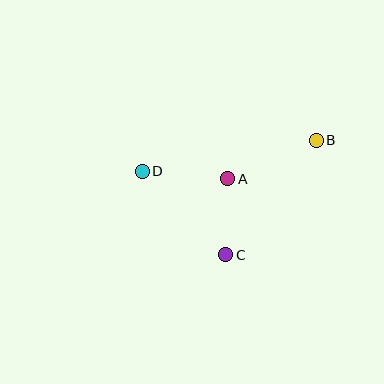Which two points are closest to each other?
Points A and C are closest to each other.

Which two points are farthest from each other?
Points B and D are farthest from each other.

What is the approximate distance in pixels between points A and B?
The distance between A and B is approximately 97 pixels.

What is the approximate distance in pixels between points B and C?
The distance between B and C is approximately 146 pixels.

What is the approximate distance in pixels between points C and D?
The distance between C and D is approximately 118 pixels.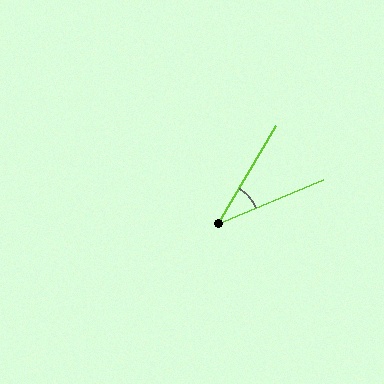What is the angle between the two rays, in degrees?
Approximately 36 degrees.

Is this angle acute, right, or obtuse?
It is acute.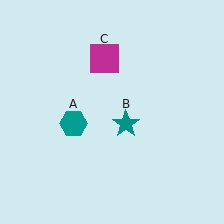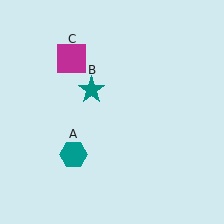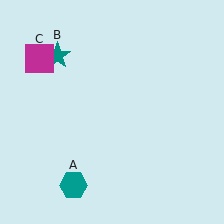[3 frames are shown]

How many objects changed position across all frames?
3 objects changed position: teal hexagon (object A), teal star (object B), magenta square (object C).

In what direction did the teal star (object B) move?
The teal star (object B) moved up and to the left.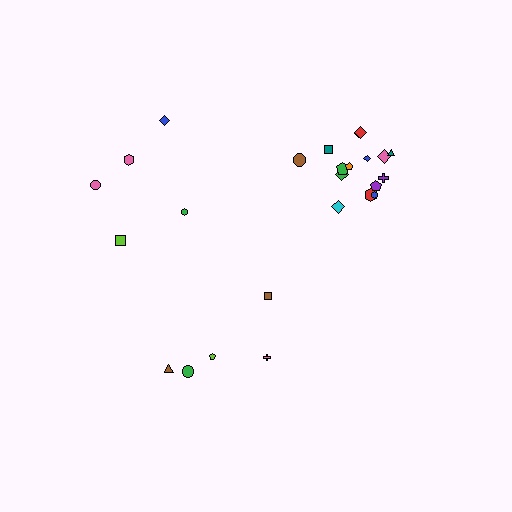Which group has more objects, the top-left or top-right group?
The top-right group.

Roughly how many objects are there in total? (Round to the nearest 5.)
Roughly 25 objects in total.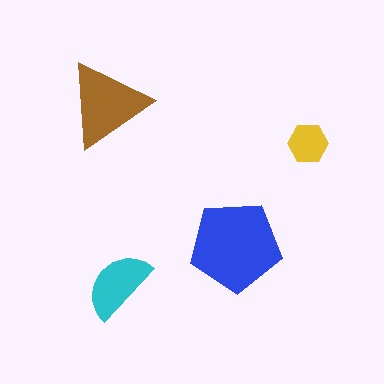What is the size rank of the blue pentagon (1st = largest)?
1st.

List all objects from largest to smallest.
The blue pentagon, the brown triangle, the cyan semicircle, the yellow hexagon.